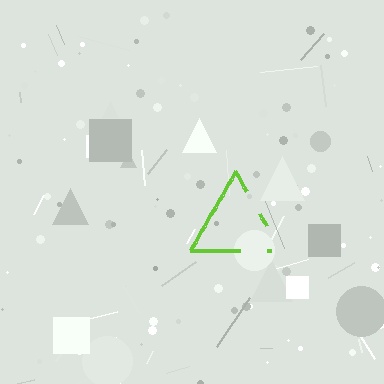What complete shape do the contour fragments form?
The contour fragments form a triangle.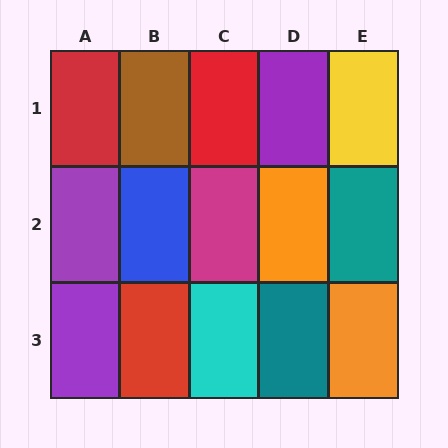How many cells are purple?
3 cells are purple.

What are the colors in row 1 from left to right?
Red, brown, red, purple, yellow.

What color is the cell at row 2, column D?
Orange.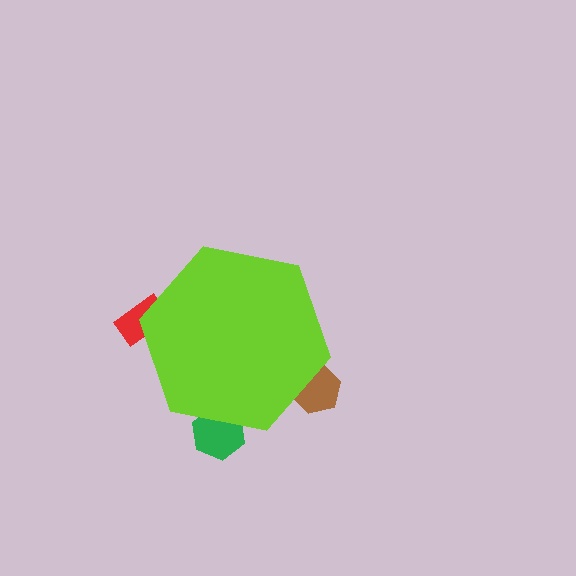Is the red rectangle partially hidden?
Yes, the red rectangle is partially hidden behind the lime hexagon.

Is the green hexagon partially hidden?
Yes, the green hexagon is partially hidden behind the lime hexagon.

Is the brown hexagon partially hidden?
Yes, the brown hexagon is partially hidden behind the lime hexagon.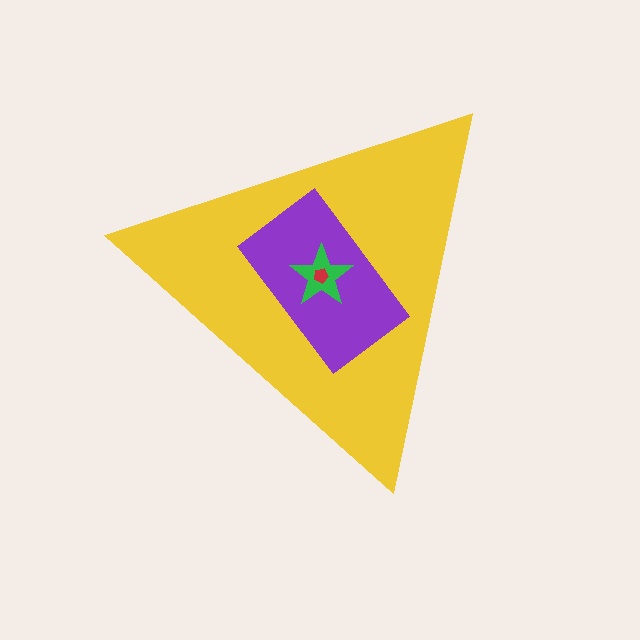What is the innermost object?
The red pentagon.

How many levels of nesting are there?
4.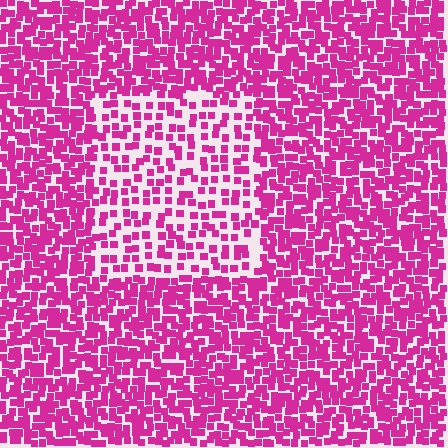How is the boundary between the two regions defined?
The boundary is defined by a change in element density (approximately 2.0x ratio). All elements are the same color, size, and shape.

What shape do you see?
I see a rectangle.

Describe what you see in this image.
The image contains small magenta elements arranged at two different densities. A rectangle-shaped region is visible where the elements are less densely packed than the surrounding area.